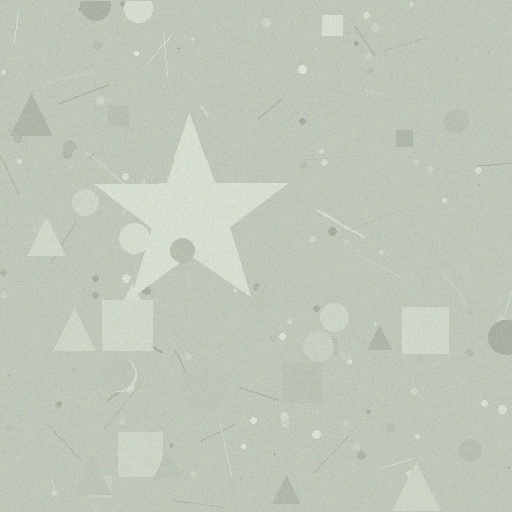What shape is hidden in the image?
A star is hidden in the image.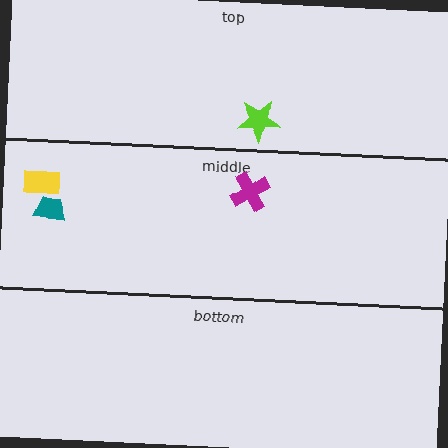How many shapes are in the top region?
1.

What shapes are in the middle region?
The teal trapezoid, the yellow rectangle, the magenta cross.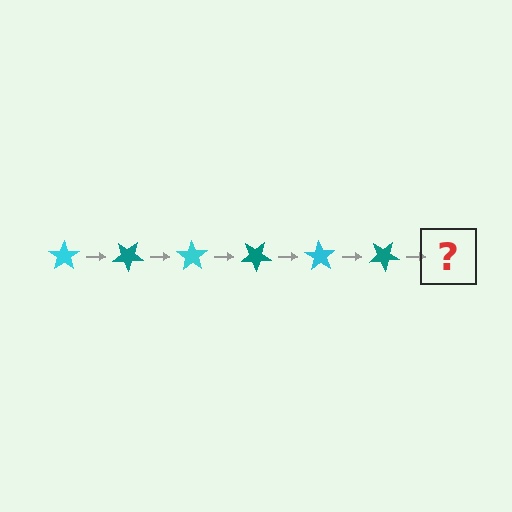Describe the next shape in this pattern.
It should be a cyan star, rotated 210 degrees from the start.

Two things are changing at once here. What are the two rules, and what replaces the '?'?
The two rules are that it rotates 35 degrees each step and the color cycles through cyan and teal. The '?' should be a cyan star, rotated 210 degrees from the start.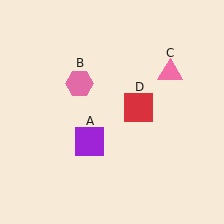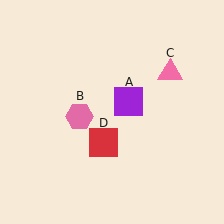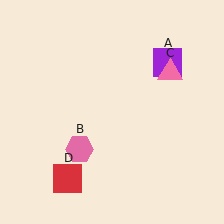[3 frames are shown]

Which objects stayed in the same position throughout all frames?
Pink triangle (object C) remained stationary.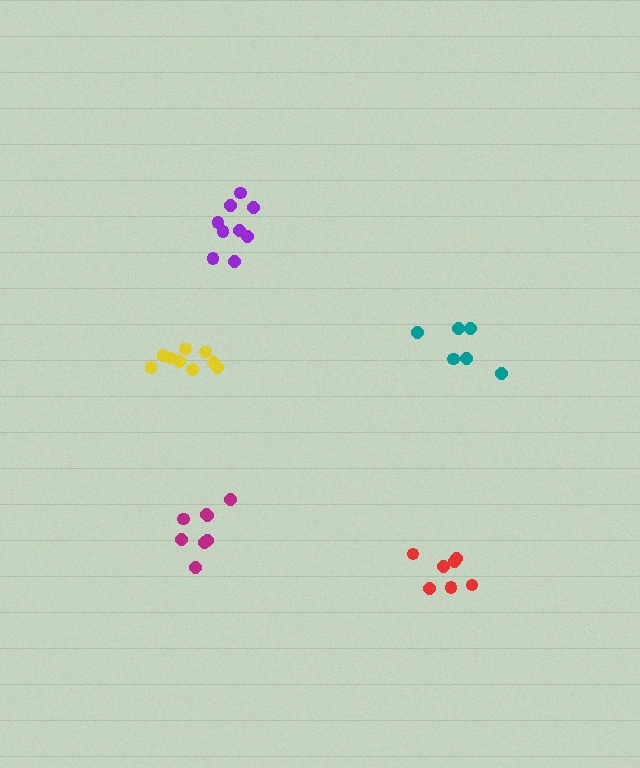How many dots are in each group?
Group 1: 7 dots, Group 2: 8 dots, Group 3: 6 dots, Group 4: 9 dots, Group 5: 9 dots (39 total).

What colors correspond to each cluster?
The clusters are colored: red, magenta, teal, purple, yellow.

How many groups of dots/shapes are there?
There are 5 groups.